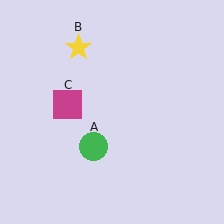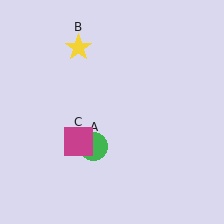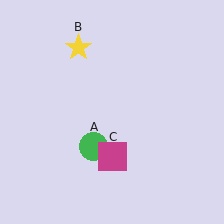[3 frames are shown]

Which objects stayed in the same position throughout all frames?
Green circle (object A) and yellow star (object B) remained stationary.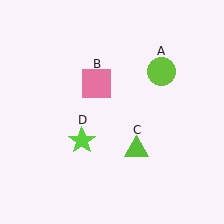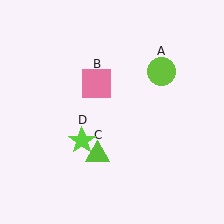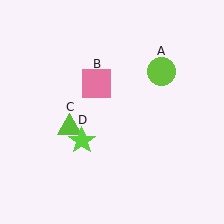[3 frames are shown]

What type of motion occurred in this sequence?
The lime triangle (object C) rotated clockwise around the center of the scene.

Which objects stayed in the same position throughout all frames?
Lime circle (object A) and pink square (object B) and lime star (object D) remained stationary.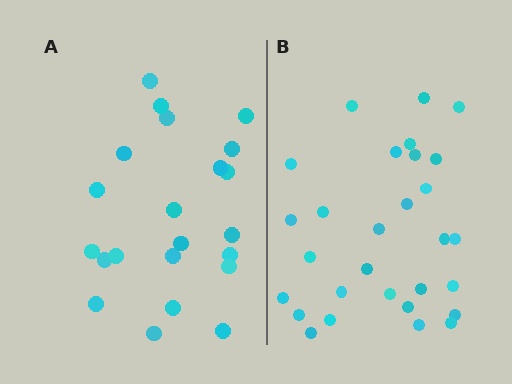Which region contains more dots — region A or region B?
Region B (the right region) has more dots.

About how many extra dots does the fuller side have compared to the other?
Region B has roughly 8 or so more dots than region A.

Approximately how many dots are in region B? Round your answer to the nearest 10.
About 30 dots. (The exact count is 29, which rounds to 30.)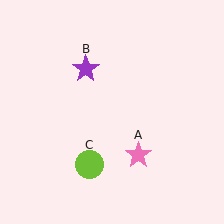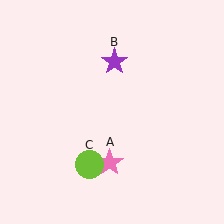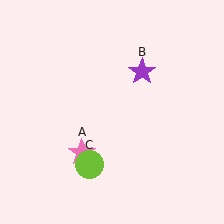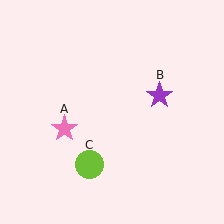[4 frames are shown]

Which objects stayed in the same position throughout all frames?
Lime circle (object C) remained stationary.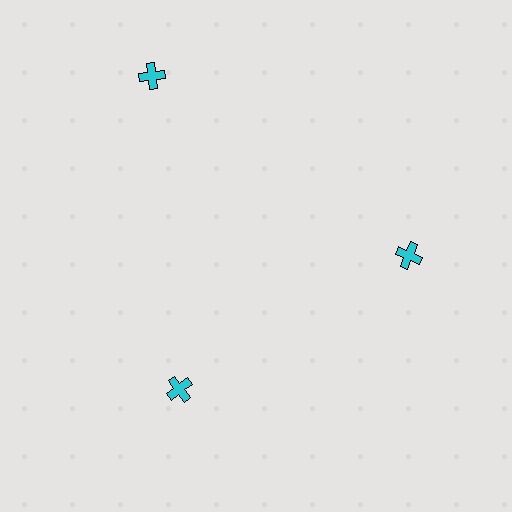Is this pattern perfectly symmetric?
No. The 3 cyan crosses are arranged in a ring, but one element near the 11 o'clock position is pushed outward from the center, breaking the 3-fold rotational symmetry.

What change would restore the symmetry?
The symmetry would be restored by moving it inward, back onto the ring so that all 3 crosses sit at equal angles and equal distance from the center.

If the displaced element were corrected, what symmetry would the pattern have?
It would have 3-fold rotational symmetry — the pattern would map onto itself every 120 degrees.